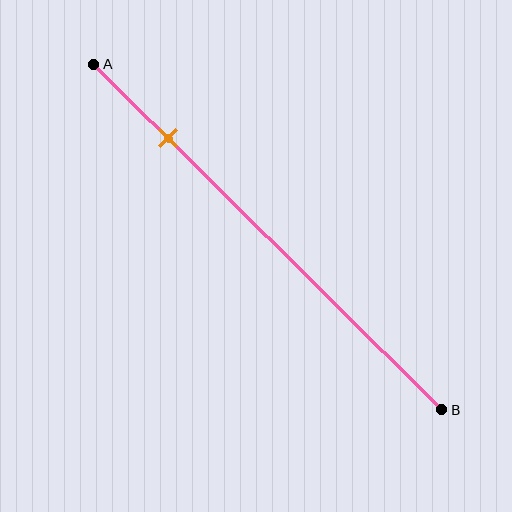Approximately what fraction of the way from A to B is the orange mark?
The orange mark is approximately 20% of the way from A to B.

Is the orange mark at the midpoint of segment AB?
No, the mark is at about 20% from A, not at the 50% midpoint.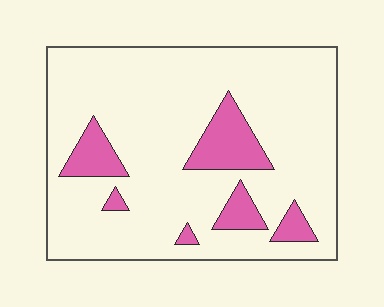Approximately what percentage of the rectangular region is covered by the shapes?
Approximately 15%.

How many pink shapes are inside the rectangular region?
6.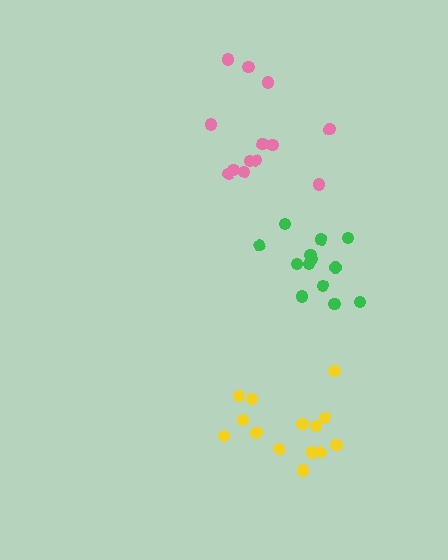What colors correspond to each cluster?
The clusters are colored: green, yellow, pink.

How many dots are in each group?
Group 1: 13 dots, Group 2: 14 dots, Group 3: 13 dots (40 total).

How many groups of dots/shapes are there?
There are 3 groups.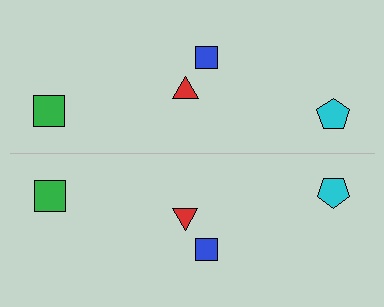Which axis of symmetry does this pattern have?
The pattern has a horizontal axis of symmetry running through the center of the image.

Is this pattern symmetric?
Yes, this pattern has bilateral (reflection) symmetry.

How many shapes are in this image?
There are 8 shapes in this image.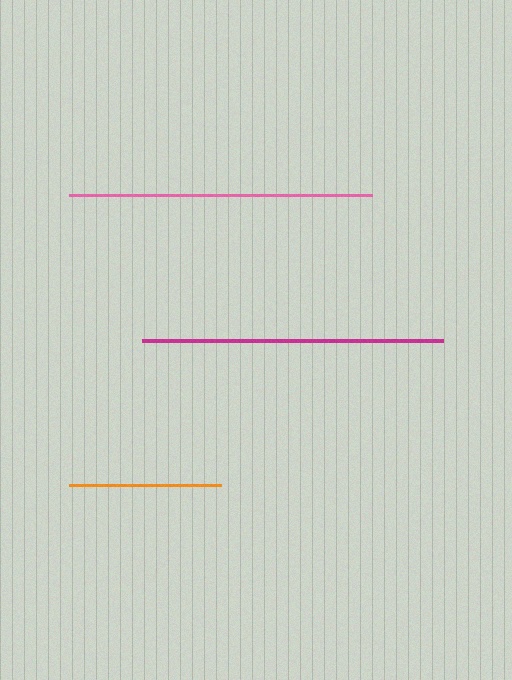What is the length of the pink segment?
The pink segment is approximately 303 pixels long.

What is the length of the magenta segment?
The magenta segment is approximately 301 pixels long.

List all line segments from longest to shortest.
From longest to shortest: pink, magenta, orange.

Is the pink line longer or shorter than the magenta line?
The pink line is longer than the magenta line.